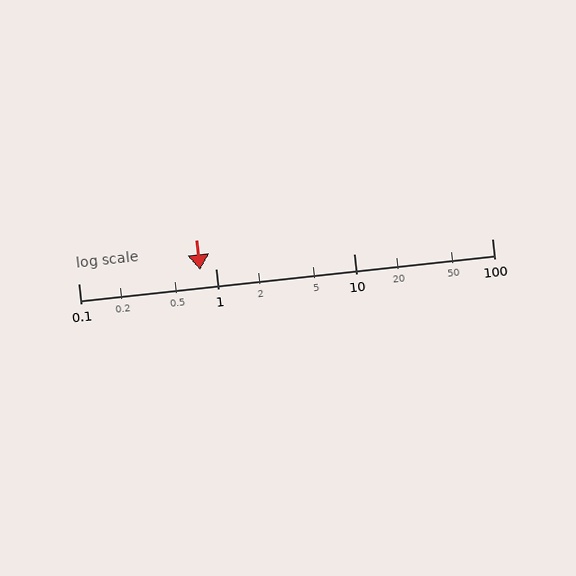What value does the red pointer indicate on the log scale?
The pointer indicates approximately 0.77.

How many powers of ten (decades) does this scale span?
The scale spans 3 decades, from 0.1 to 100.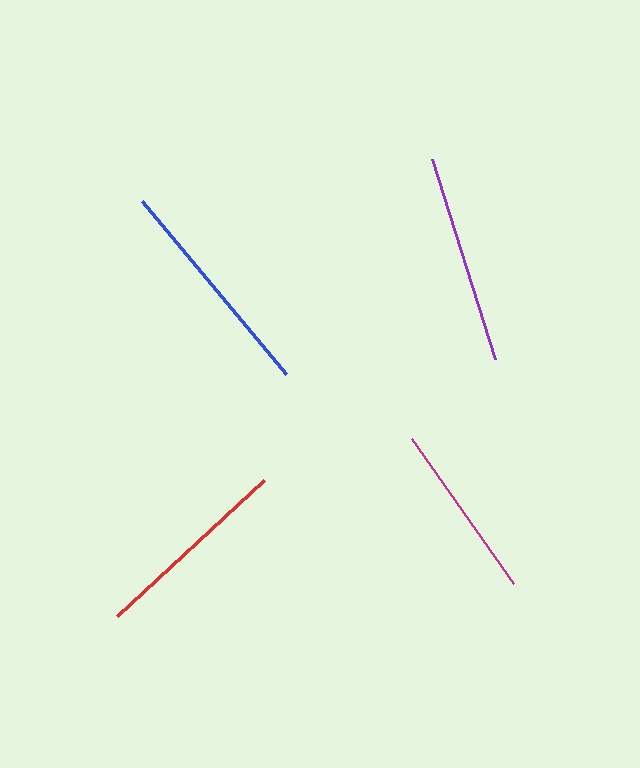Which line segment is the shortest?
The magenta line is the shortest at approximately 177 pixels.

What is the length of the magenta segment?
The magenta segment is approximately 177 pixels long.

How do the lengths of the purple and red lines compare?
The purple and red lines are approximately the same length.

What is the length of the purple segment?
The purple segment is approximately 210 pixels long.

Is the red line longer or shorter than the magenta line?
The red line is longer than the magenta line.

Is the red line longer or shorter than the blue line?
The blue line is longer than the red line.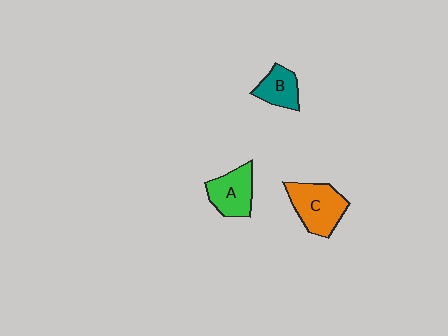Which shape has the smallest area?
Shape B (teal).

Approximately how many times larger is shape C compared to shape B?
Approximately 1.6 times.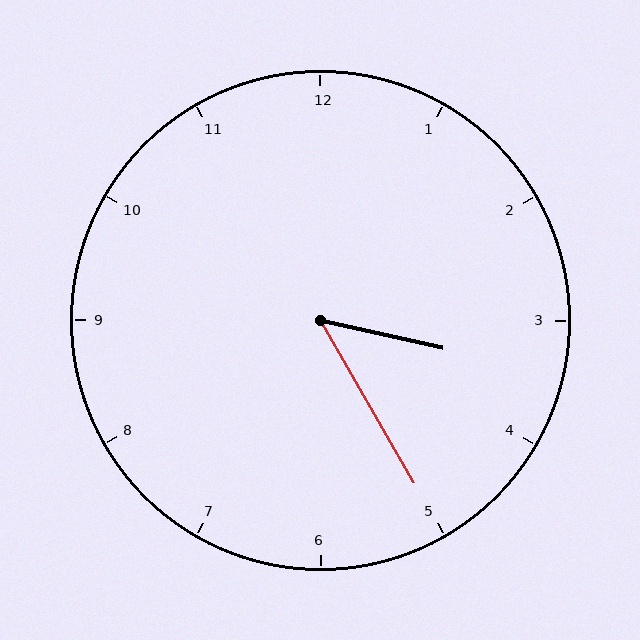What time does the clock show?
3:25.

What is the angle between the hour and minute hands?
Approximately 48 degrees.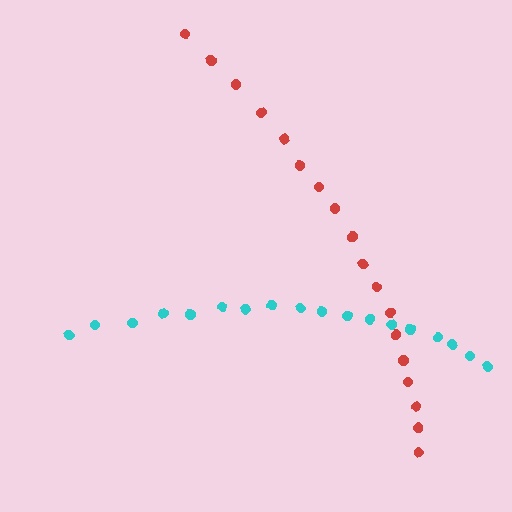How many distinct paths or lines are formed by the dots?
There are 2 distinct paths.